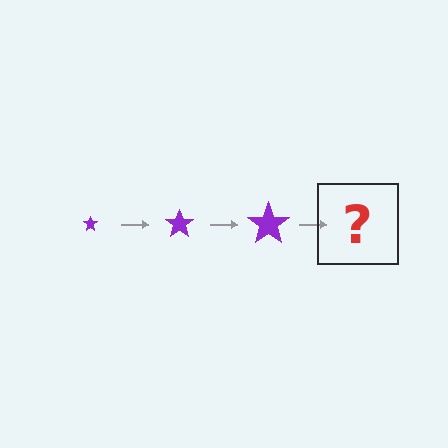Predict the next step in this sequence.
The next step is a purple star, larger than the previous one.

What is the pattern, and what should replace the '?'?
The pattern is that the star gets progressively larger each step. The '?' should be a purple star, larger than the previous one.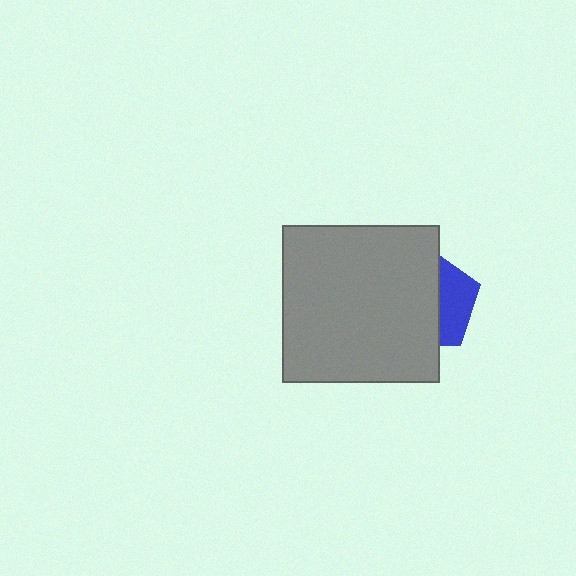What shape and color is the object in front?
The object in front is a gray square.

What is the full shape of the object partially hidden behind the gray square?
The partially hidden object is a blue pentagon.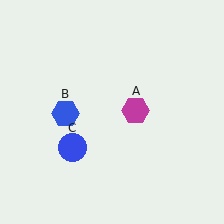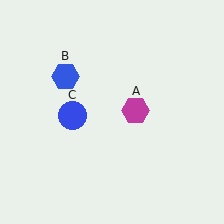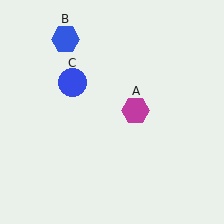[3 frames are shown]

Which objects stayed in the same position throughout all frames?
Magenta hexagon (object A) remained stationary.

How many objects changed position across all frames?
2 objects changed position: blue hexagon (object B), blue circle (object C).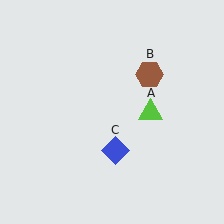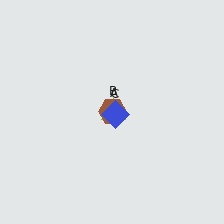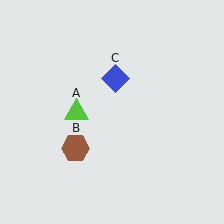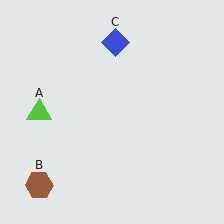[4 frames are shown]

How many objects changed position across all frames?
3 objects changed position: lime triangle (object A), brown hexagon (object B), blue diamond (object C).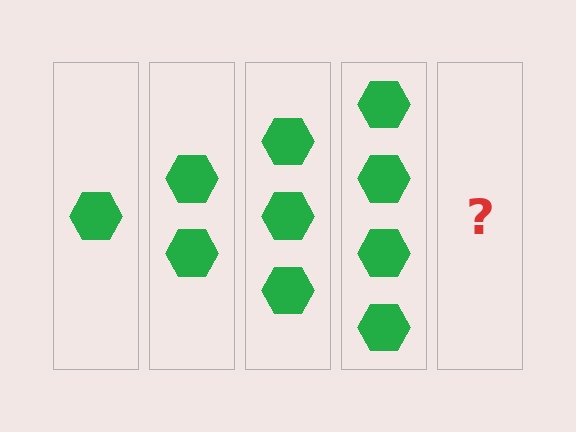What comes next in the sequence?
The next element should be 5 hexagons.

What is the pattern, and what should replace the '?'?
The pattern is that each step adds one more hexagon. The '?' should be 5 hexagons.